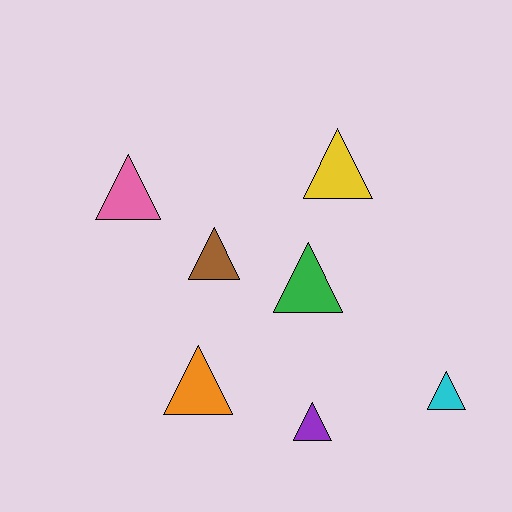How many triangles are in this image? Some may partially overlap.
There are 7 triangles.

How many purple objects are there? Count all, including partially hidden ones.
There is 1 purple object.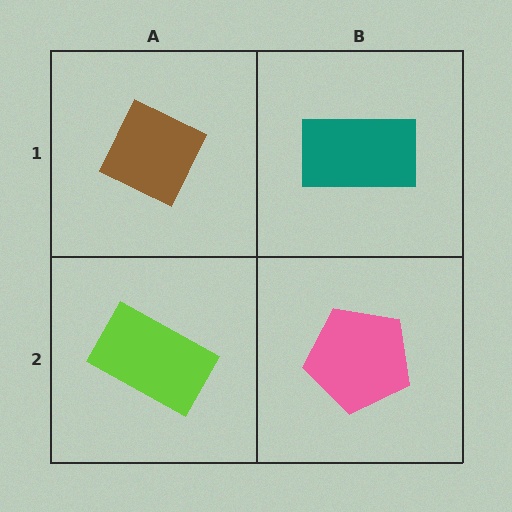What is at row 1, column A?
A brown diamond.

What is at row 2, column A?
A lime rectangle.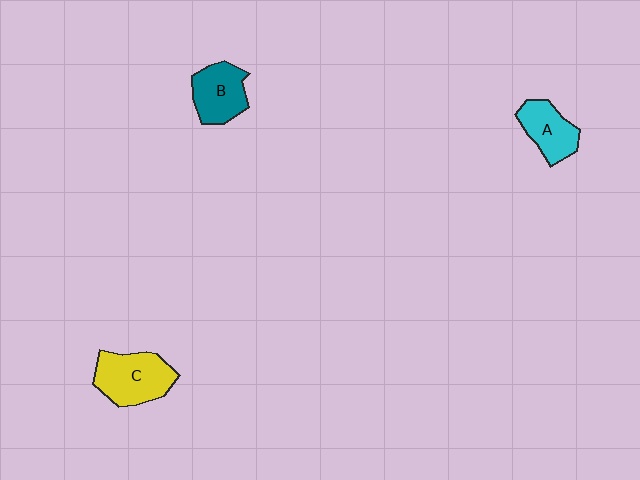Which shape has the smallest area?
Shape A (cyan).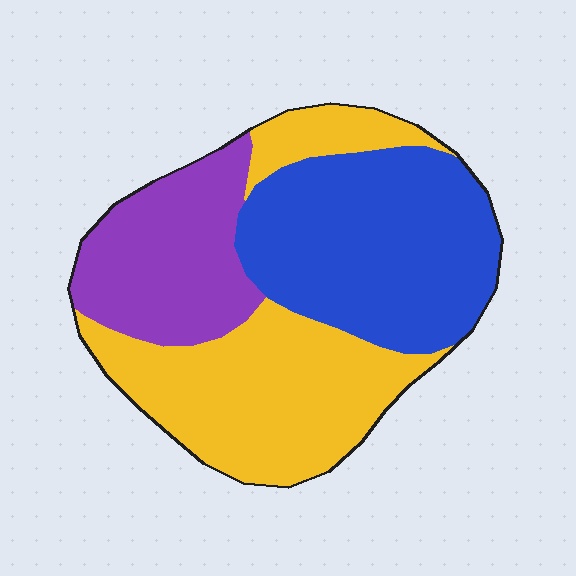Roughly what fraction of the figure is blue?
Blue covers roughly 35% of the figure.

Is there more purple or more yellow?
Yellow.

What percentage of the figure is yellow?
Yellow covers about 40% of the figure.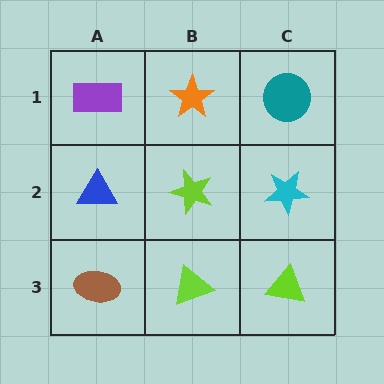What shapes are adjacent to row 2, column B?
An orange star (row 1, column B), a lime triangle (row 3, column B), a blue triangle (row 2, column A), a cyan star (row 2, column C).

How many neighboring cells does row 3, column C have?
2.